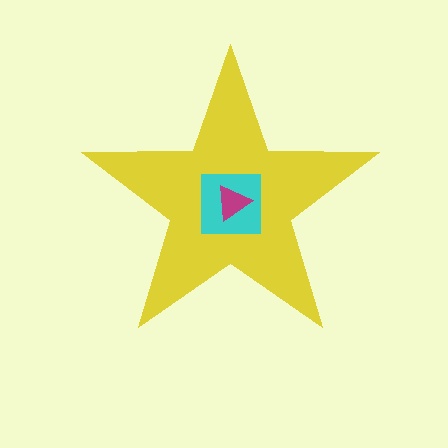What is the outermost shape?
The yellow star.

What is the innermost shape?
The magenta triangle.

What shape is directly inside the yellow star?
The cyan square.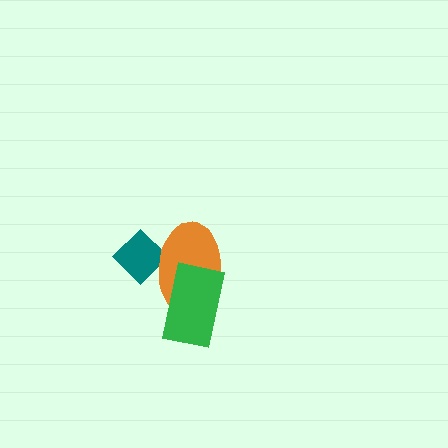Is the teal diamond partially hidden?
Yes, it is partially covered by another shape.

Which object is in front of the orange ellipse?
The green rectangle is in front of the orange ellipse.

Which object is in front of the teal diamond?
The orange ellipse is in front of the teal diamond.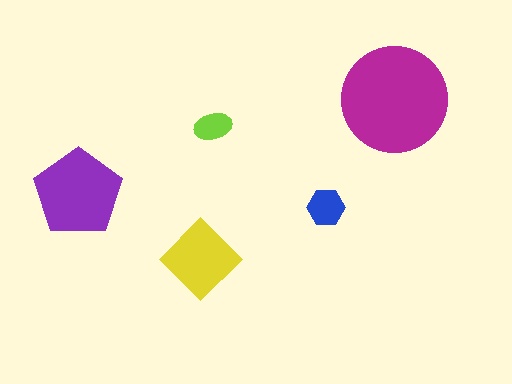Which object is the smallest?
The lime ellipse.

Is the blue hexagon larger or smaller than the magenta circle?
Smaller.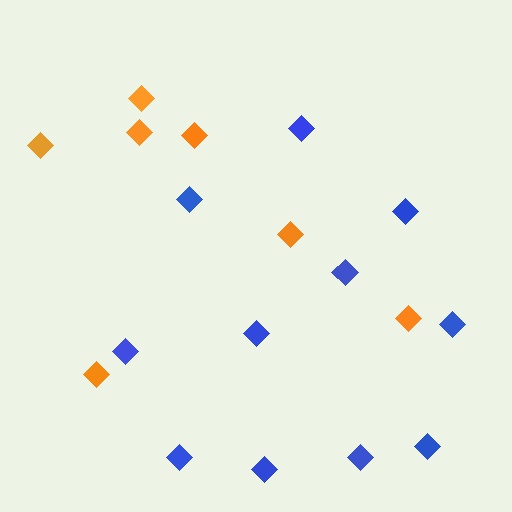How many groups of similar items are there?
There are 2 groups: one group of orange diamonds (7) and one group of blue diamonds (11).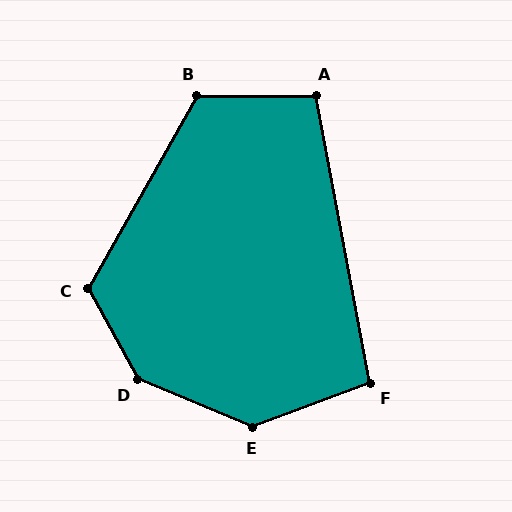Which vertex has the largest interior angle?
D, at approximately 141 degrees.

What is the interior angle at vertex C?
Approximately 122 degrees (obtuse).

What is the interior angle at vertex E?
Approximately 137 degrees (obtuse).